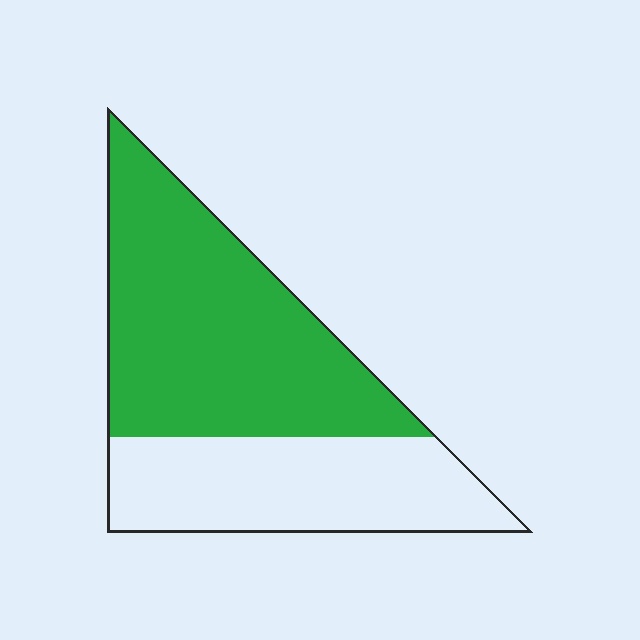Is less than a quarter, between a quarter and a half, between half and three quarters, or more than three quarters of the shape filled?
Between half and three quarters.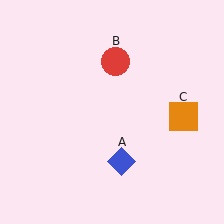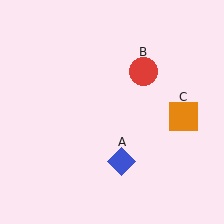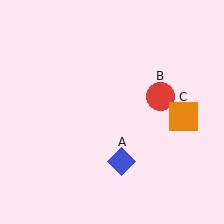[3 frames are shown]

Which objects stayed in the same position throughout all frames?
Blue diamond (object A) and orange square (object C) remained stationary.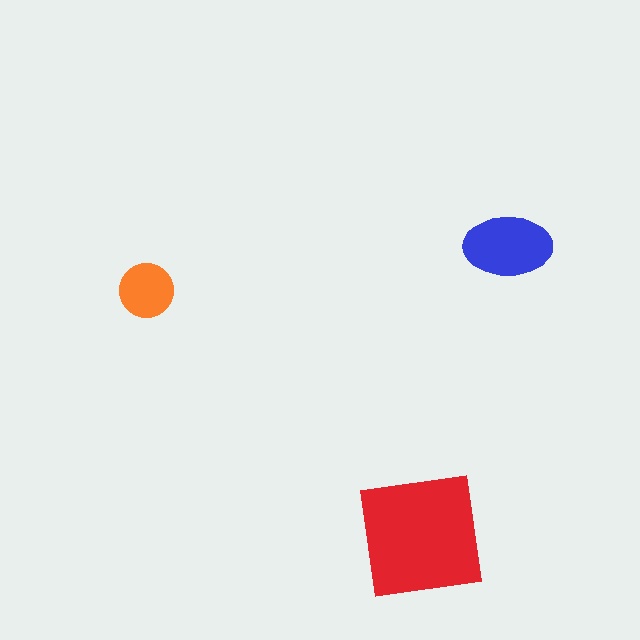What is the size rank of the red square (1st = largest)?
1st.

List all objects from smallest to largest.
The orange circle, the blue ellipse, the red square.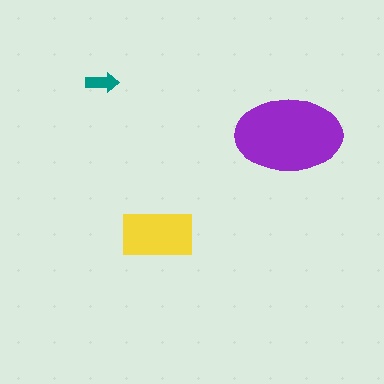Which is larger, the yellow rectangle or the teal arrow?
The yellow rectangle.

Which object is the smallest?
The teal arrow.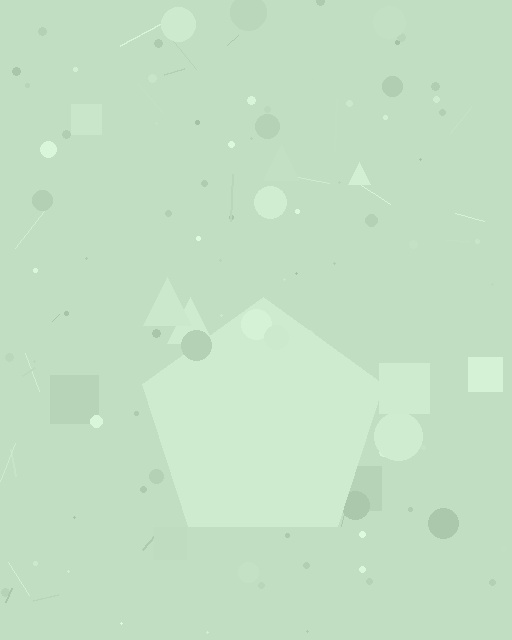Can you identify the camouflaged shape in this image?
The camouflaged shape is a pentagon.